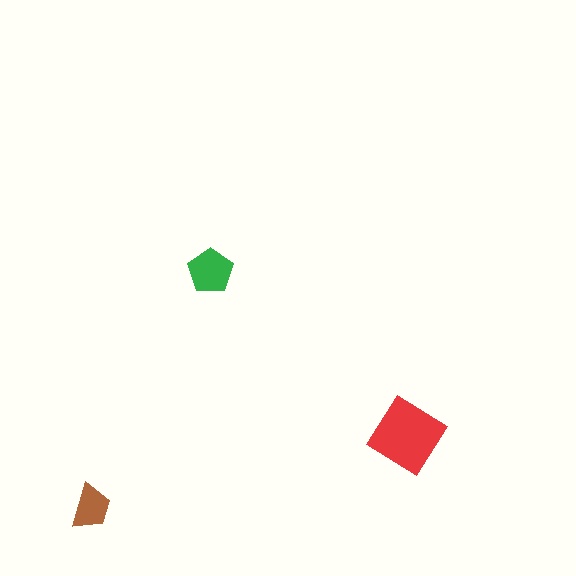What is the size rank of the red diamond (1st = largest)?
1st.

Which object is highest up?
The green pentagon is topmost.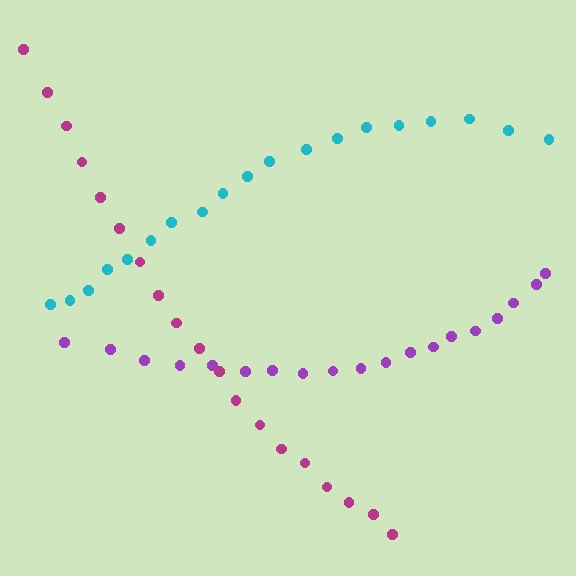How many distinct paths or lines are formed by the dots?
There are 3 distinct paths.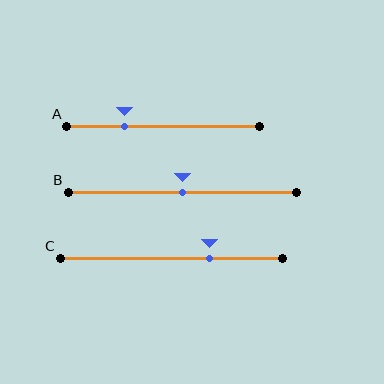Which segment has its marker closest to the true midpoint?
Segment B has its marker closest to the true midpoint.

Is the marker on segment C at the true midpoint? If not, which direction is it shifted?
No, the marker on segment C is shifted to the right by about 17% of the segment length.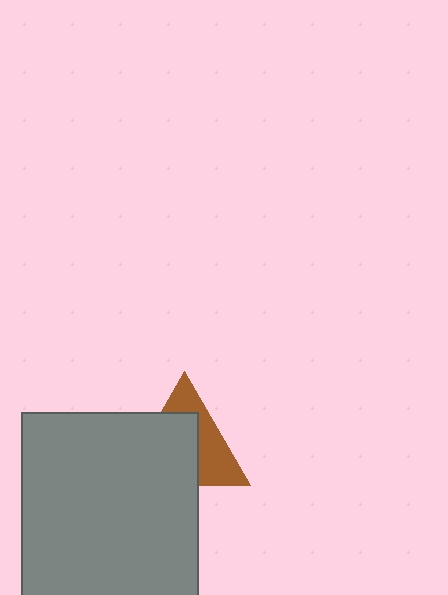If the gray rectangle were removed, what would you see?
You would see the complete brown triangle.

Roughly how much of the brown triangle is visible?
A small part of it is visible (roughly 42%).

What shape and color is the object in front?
The object in front is a gray rectangle.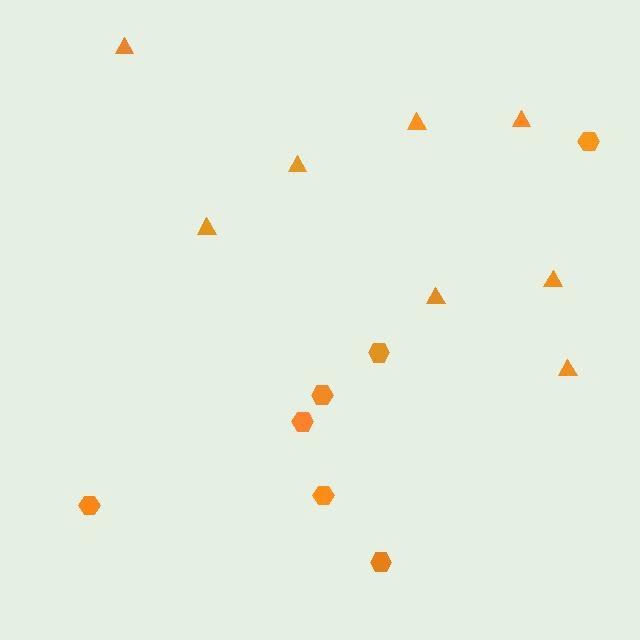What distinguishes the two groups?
There are 2 groups: one group of hexagons (7) and one group of triangles (8).